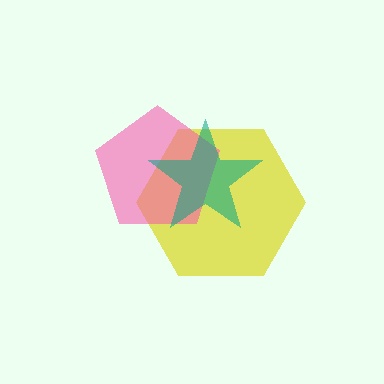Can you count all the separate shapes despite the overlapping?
Yes, there are 3 separate shapes.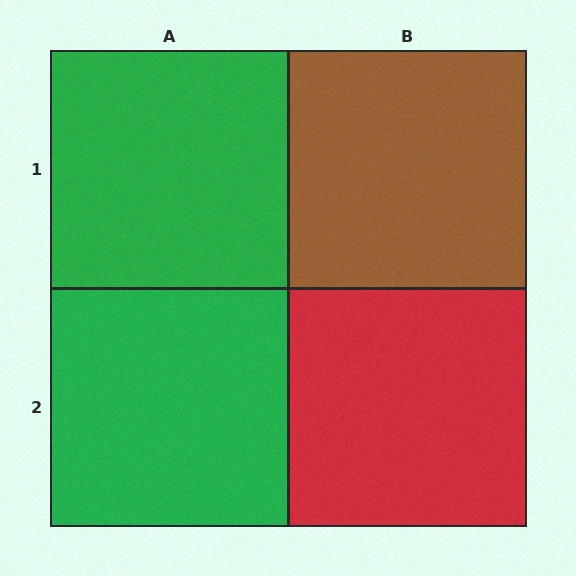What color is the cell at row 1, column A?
Green.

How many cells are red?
1 cell is red.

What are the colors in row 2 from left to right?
Green, red.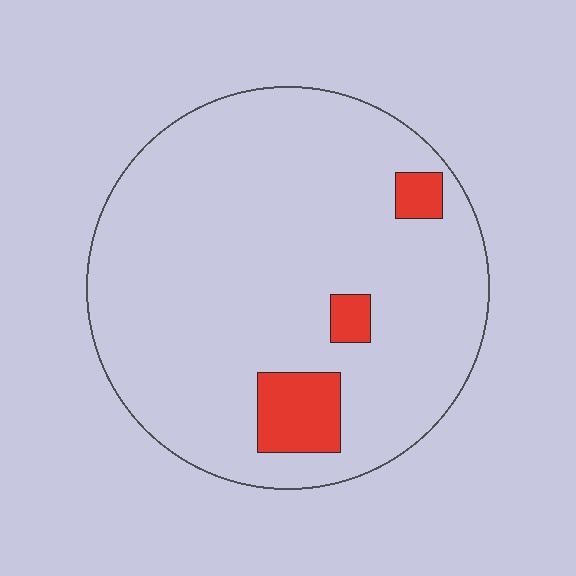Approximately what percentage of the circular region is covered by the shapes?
Approximately 10%.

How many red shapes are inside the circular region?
3.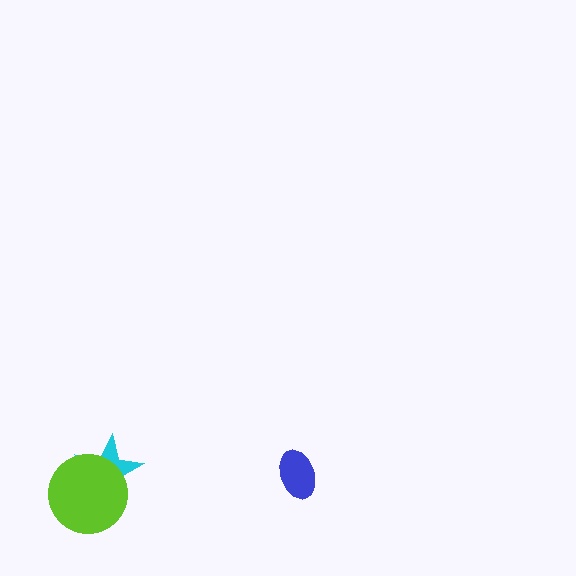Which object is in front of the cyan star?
The lime circle is in front of the cyan star.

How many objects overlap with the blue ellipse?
0 objects overlap with the blue ellipse.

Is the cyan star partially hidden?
Yes, it is partially covered by another shape.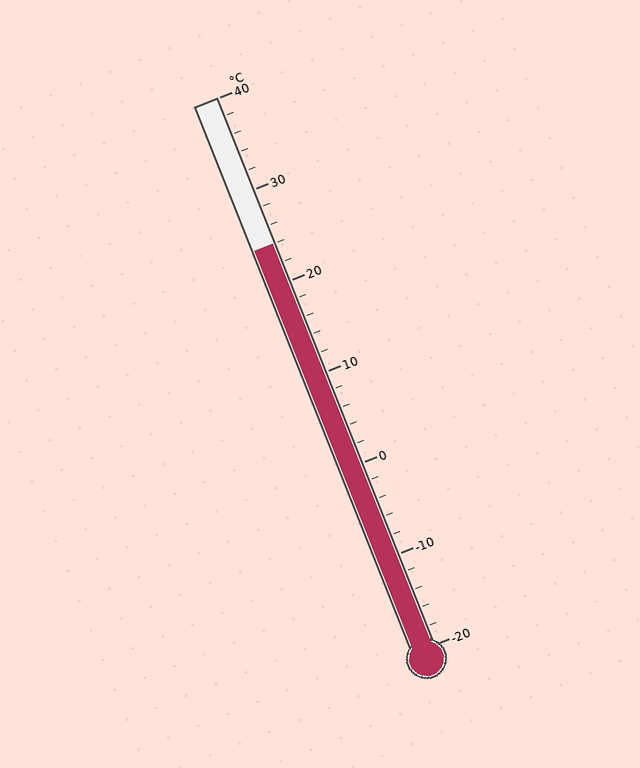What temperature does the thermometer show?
The thermometer shows approximately 24°C.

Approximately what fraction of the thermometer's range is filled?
The thermometer is filled to approximately 75% of its range.